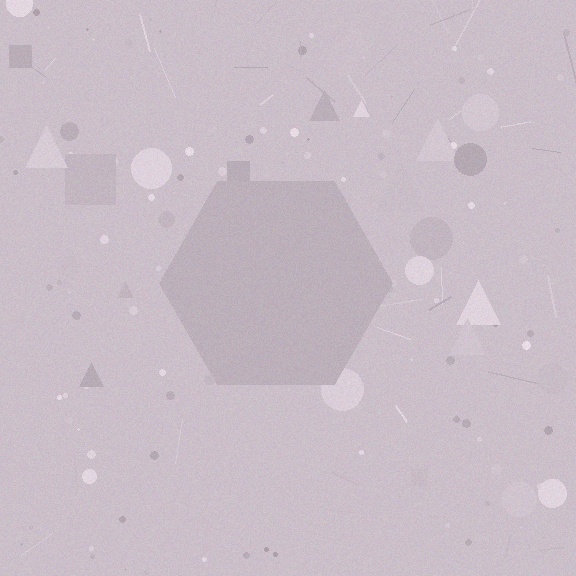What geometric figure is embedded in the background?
A hexagon is embedded in the background.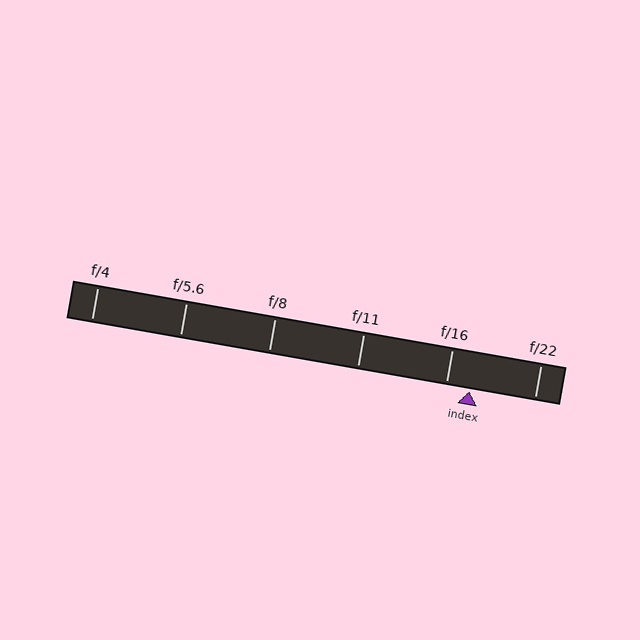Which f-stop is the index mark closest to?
The index mark is closest to f/16.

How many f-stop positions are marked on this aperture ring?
There are 6 f-stop positions marked.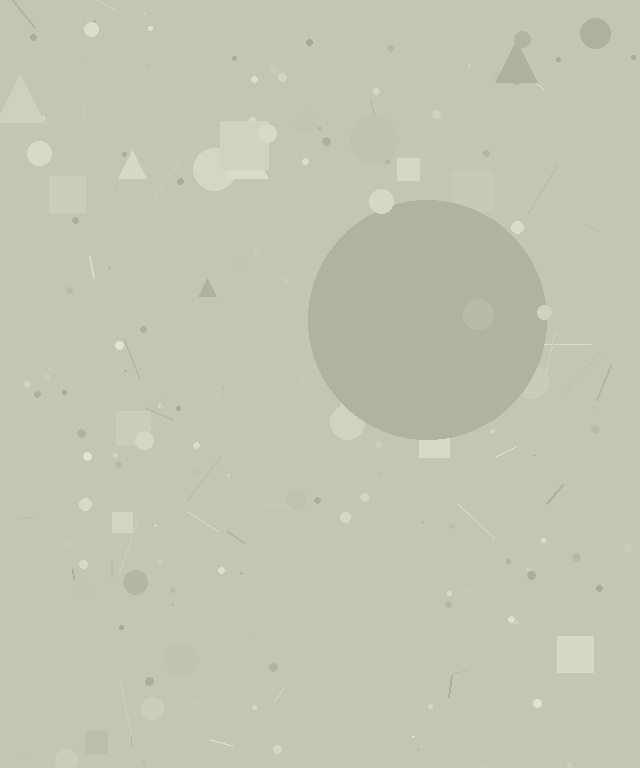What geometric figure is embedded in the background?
A circle is embedded in the background.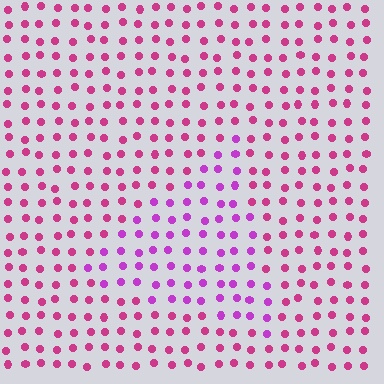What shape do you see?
I see a triangle.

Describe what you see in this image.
The image is filled with small magenta elements in a uniform arrangement. A triangle-shaped region is visible where the elements are tinted to a slightly different hue, forming a subtle color boundary.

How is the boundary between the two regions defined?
The boundary is defined purely by a slight shift in hue (about 31 degrees). Spacing, size, and orientation are identical on both sides.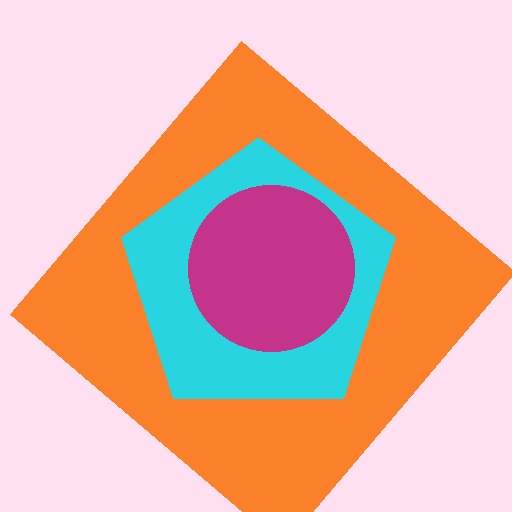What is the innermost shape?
The magenta circle.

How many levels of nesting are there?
3.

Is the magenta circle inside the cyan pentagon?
Yes.